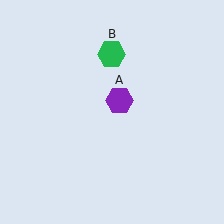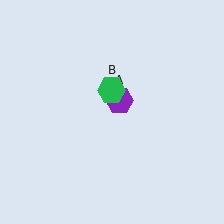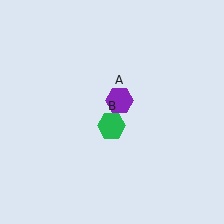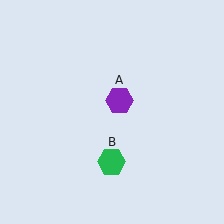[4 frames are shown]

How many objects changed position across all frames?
1 object changed position: green hexagon (object B).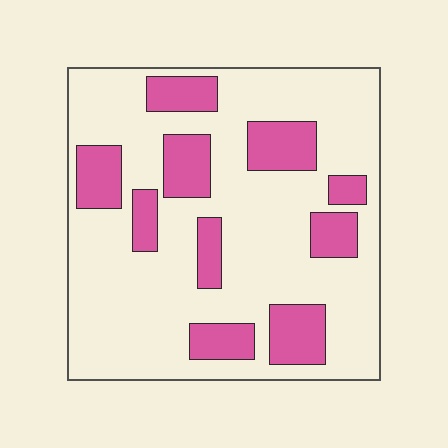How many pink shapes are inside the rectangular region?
10.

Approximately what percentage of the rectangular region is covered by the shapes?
Approximately 25%.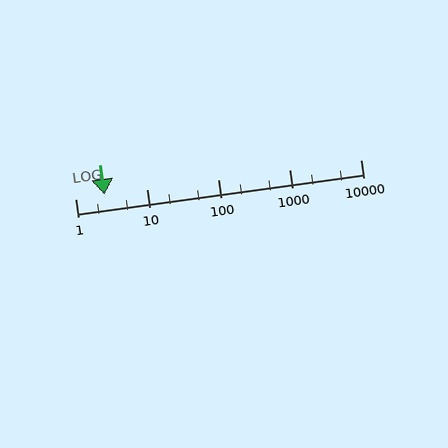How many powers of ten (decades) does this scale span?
The scale spans 4 decades, from 1 to 10000.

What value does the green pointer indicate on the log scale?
The pointer indicates approximately 2.6.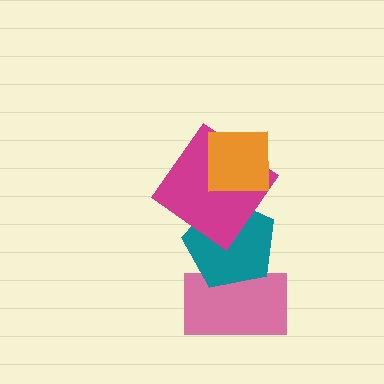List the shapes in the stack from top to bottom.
From top to bottom: the orange square, the magenta diamond, the teal pentagon, the pink rectangle.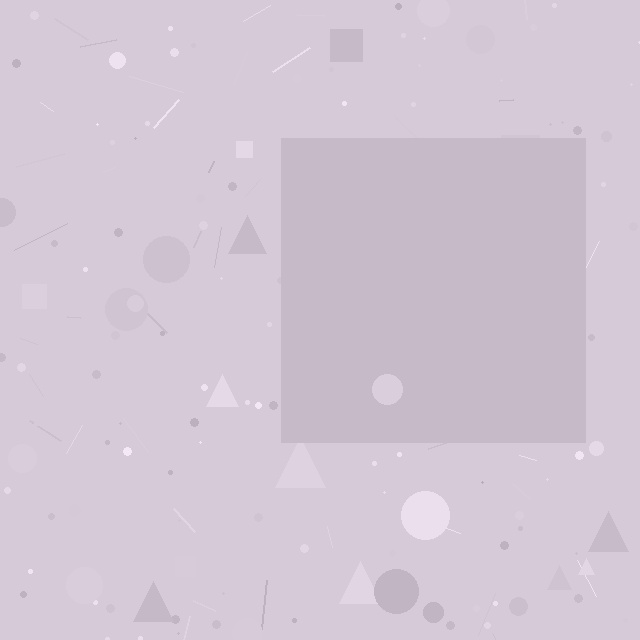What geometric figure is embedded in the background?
A square is embedded in the background.